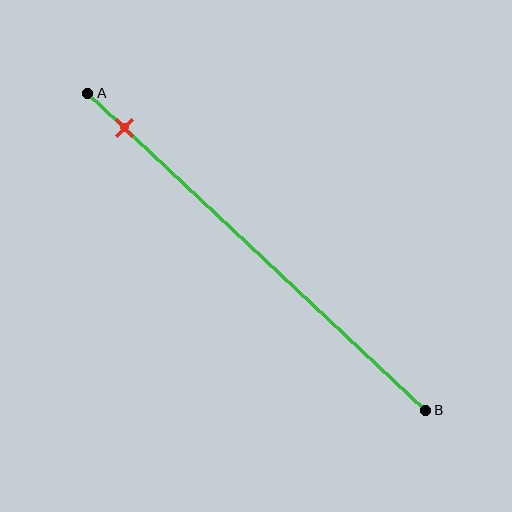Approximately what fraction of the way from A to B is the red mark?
The red mark is approximately 10% of the way from A to B.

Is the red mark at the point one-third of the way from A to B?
No, the mark is at about 10% from A, not at the 33% one-third point.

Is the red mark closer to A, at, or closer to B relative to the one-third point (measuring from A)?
The red mark is closer to point A than the one-third point of segment AB.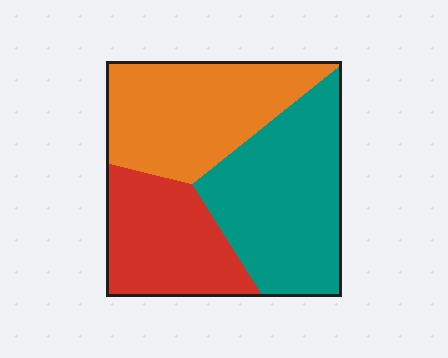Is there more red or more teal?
Teal.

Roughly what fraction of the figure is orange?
Orange takes up between a quarter and a half of the figure.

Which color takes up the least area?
Red, at roughly 25%.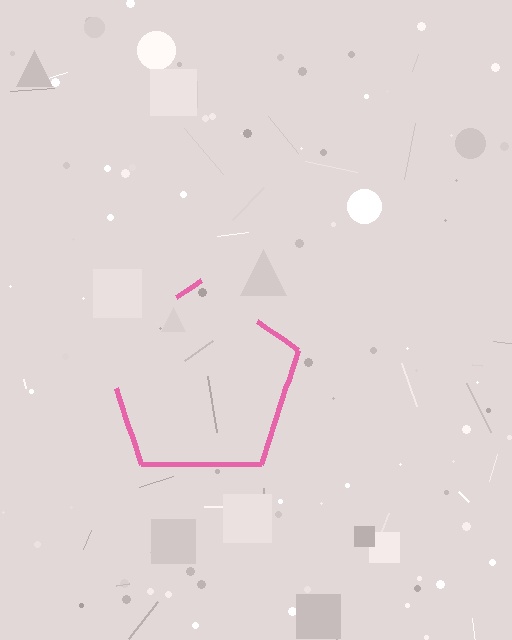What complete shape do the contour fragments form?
The contour fragments form a pentagon.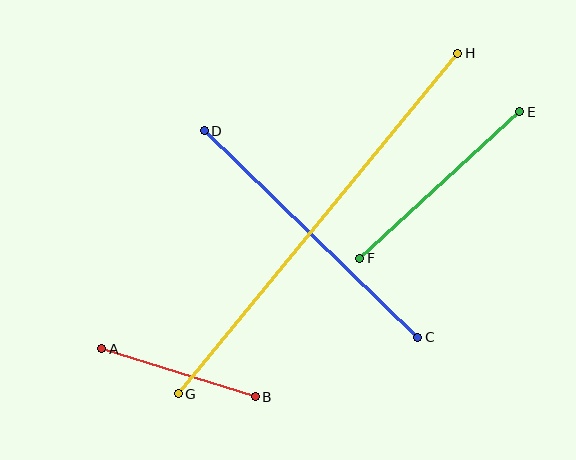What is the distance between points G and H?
The distance is approximately 440 pixels.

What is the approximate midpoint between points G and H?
The midpoint is at approximately (318, 224) pixels.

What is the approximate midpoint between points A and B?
The midpoint is at approximately (179, 373) pixels.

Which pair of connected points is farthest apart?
Points G and H are farthest apart.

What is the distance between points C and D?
The distance is approximately 297 pixels.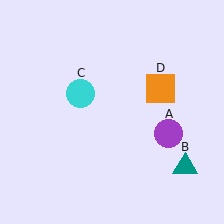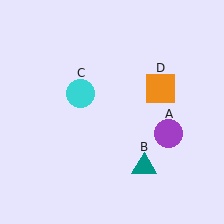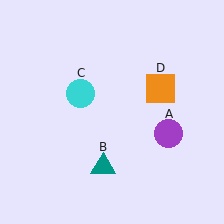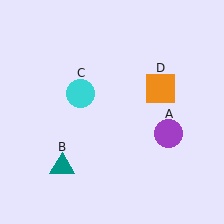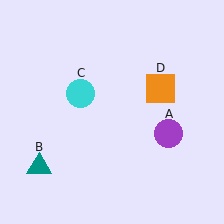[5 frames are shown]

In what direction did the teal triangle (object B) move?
The teal triangle (object B) moved left.